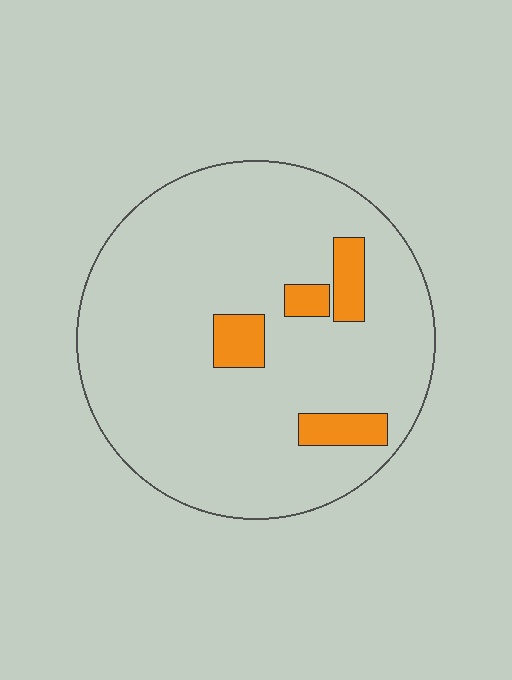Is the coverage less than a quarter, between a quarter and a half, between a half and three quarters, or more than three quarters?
Less than a quarter.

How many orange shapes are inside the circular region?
4.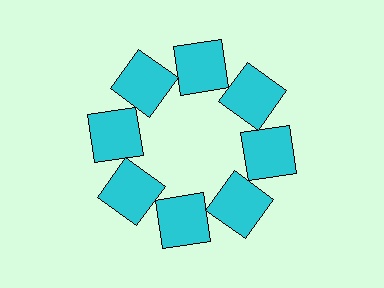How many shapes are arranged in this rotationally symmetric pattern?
There are 8 shapes, arranged in 8 groups of 1.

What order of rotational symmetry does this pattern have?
This pattern has 8-fold rotational symmetry.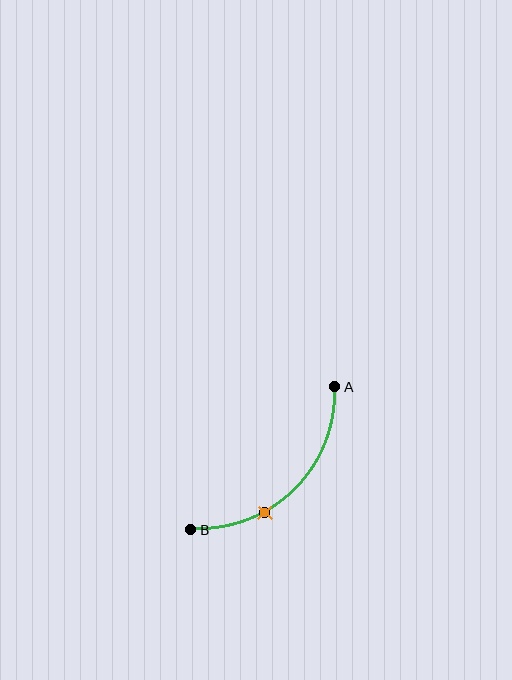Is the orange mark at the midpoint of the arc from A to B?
No. The orange mark lies on the arc but is closer to endpoint B. The arc midpoint would be at the point on the curve equidistant along the arc from both A and B.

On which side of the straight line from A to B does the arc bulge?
The arc bulges below and to the right of the straight line connecting A and B.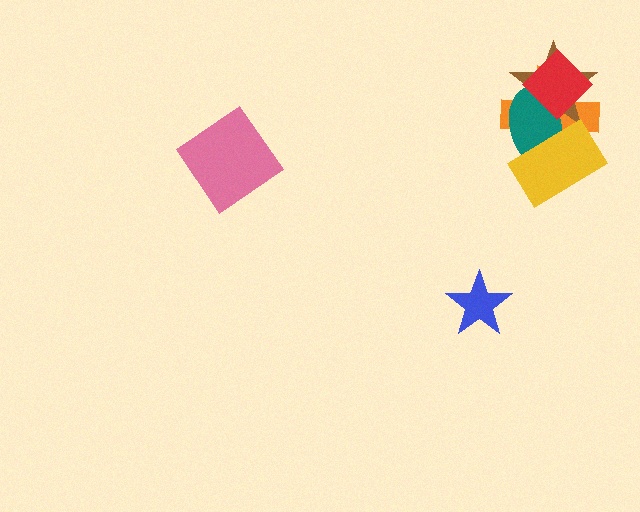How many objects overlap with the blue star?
0 objects overlap with the blue star.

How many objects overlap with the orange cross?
4 objects overlap with the orange cross.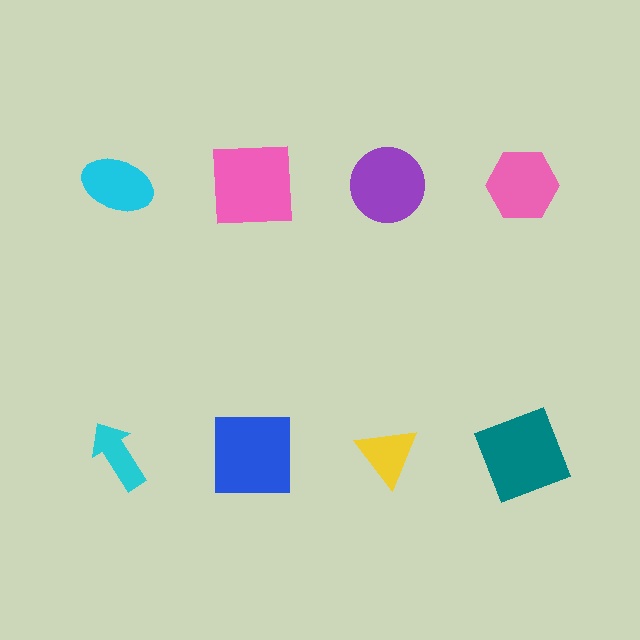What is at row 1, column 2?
A pink square.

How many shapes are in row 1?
4 shapes.